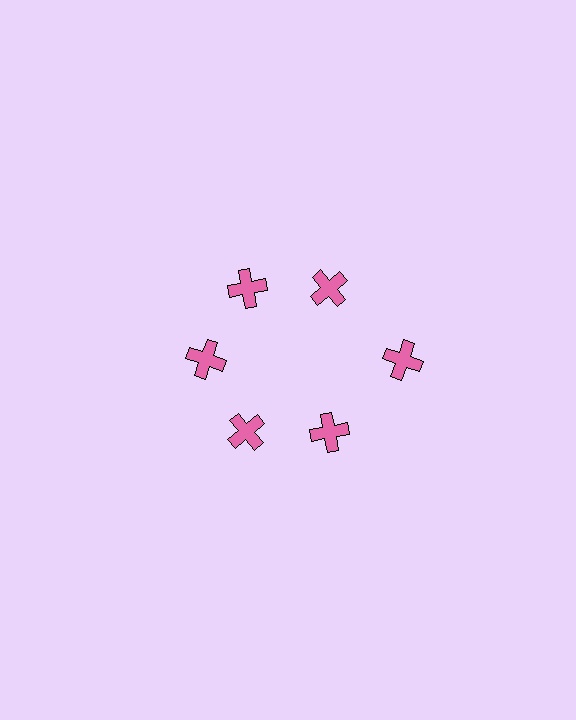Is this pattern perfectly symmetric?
No. The 6 pink crosses are arranged in a ring, but one element near the 3 o'clock position is pushed outward from the center, breaking the 6-fold rotational symmetry.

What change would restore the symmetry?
The symmetry would be restored by moving it inward, back onto the ring so that all 6 crosses sit at equal angles and equal distance from the center.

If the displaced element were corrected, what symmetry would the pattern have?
It would have 6-fold rotational symmetry — the pattern would map onto itself every 60 degrees.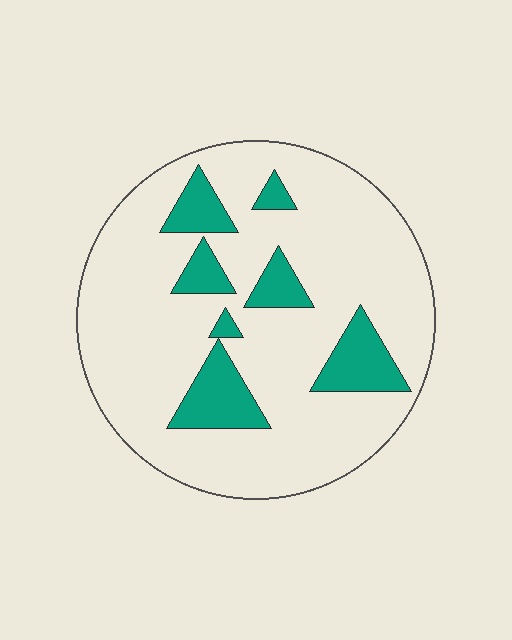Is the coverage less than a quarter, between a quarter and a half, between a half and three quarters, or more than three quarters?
Less than a quarter.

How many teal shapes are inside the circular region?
7.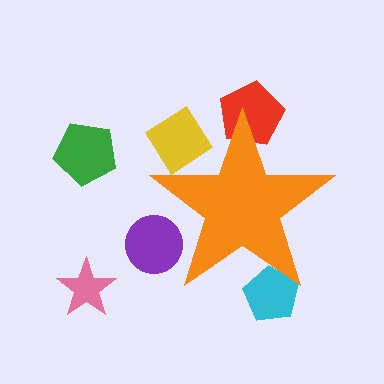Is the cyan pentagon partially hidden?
Yes, the cyan pentagon is partially hidden behind the orange star.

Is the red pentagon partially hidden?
Yes, the red pentagon is partially hidden behind the orange star.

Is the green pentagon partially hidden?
No, the green pentagon is fully visible.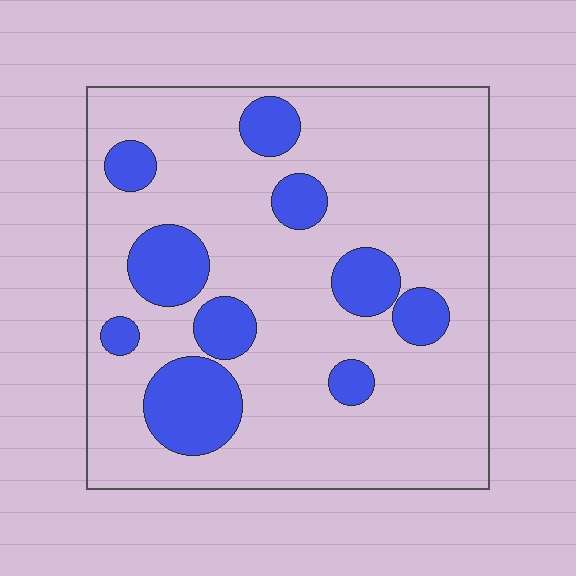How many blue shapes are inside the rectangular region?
10.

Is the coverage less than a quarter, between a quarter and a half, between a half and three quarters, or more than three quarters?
Less than a quarter.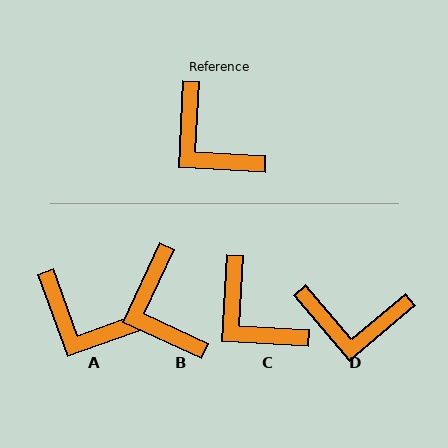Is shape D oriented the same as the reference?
No, it is off by about 44 degrees.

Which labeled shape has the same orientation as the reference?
C.